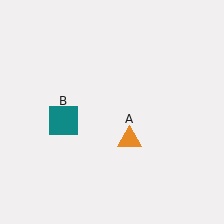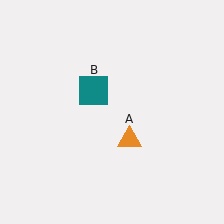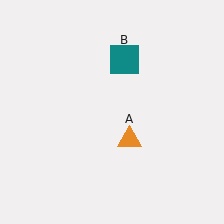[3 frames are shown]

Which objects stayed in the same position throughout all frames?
Orange triangle (object A) remained stationary.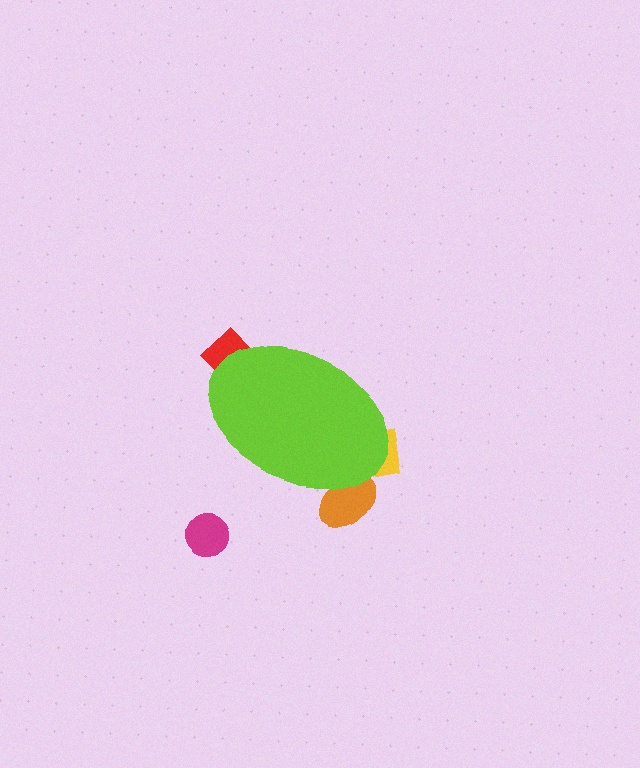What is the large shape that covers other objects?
A lime ellipse.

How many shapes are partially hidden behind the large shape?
3 shapes are partially hidden.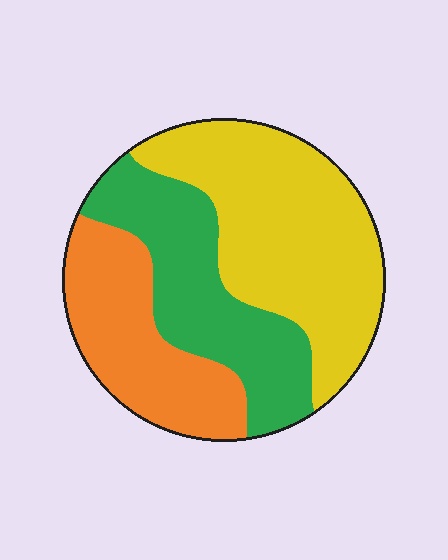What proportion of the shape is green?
Green takes up between a quarter and a half of the shape.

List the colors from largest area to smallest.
From largest to smallest: yellow, green, orange.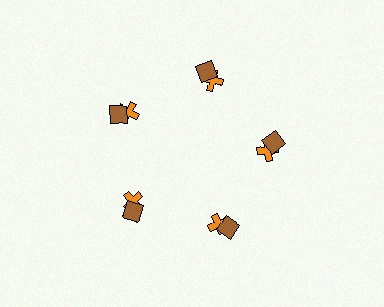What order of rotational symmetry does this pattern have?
This pattern has 5-fold rotational symmetry.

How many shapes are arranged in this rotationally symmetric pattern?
There are 10 shapes, arranged in 5 groups of 2.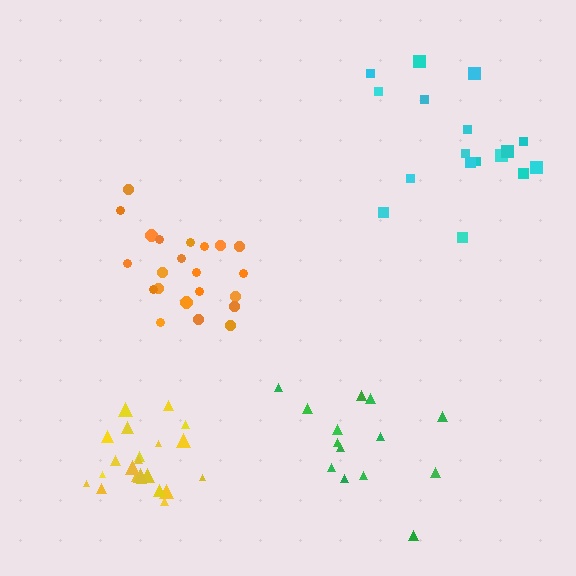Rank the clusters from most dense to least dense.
yellow, orange, green, cyan.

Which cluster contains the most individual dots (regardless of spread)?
Orange (22).